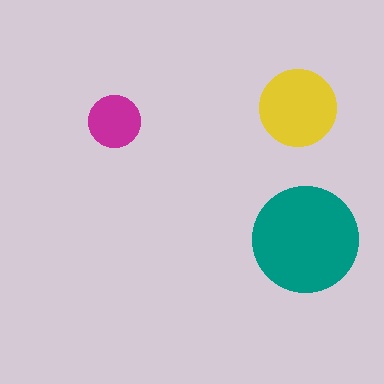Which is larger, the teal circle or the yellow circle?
The teal one.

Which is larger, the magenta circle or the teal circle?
The teal one.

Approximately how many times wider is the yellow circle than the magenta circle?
About 1.5 times wider.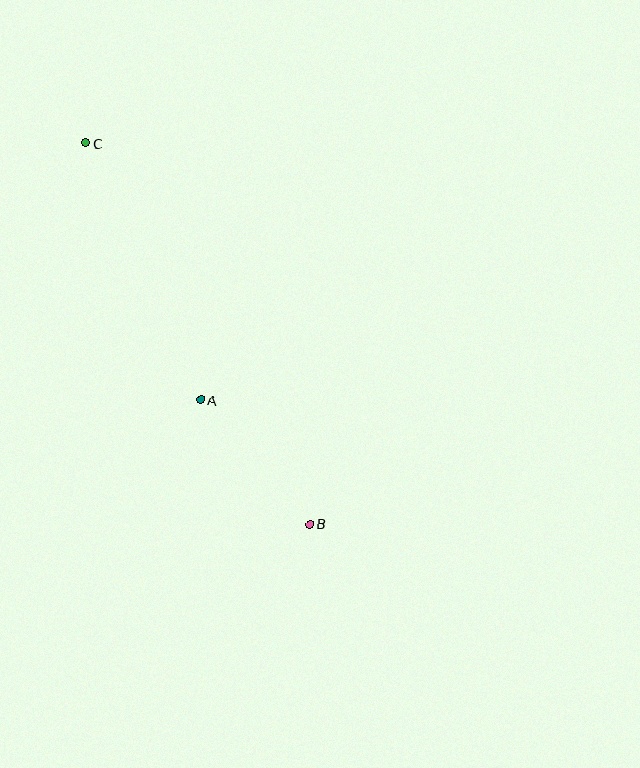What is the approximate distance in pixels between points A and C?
The distance between A and C is approximately 282 pixels.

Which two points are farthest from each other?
Points B and C are farthest from each other.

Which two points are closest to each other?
Points A and B are closest to each other.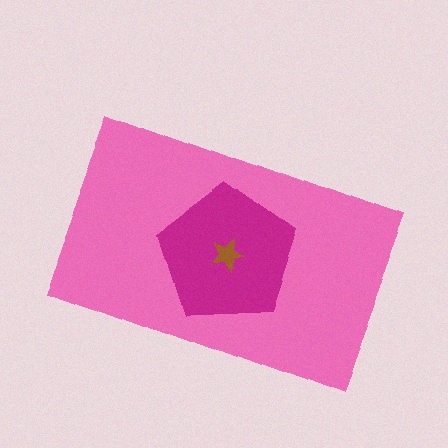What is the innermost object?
The brown star.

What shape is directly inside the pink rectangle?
The magenta pentagon.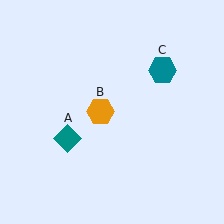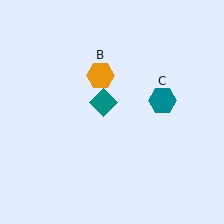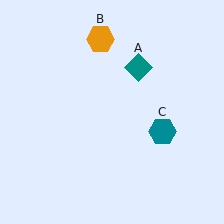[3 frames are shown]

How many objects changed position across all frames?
3 objects changed position: teal diamond (object A), orange hexagon (object B), teal hexagon (object C).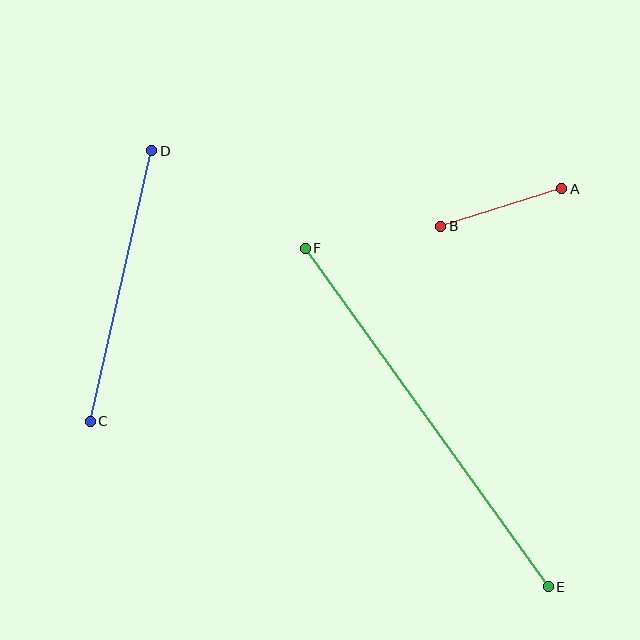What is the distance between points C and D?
The distance is approximately 277 pixels.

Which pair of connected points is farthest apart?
Points E and F are farthest apart.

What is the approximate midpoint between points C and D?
The midpoint is at approximately (121, 286) pixels.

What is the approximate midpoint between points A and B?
The midpoint is at approximately (501, 208) pixels.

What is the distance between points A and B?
The distance is approximately 127 pixels.